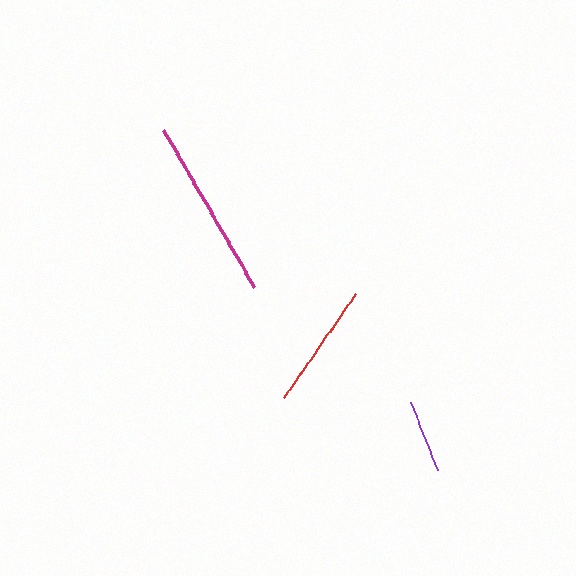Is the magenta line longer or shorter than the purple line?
The magenta line is longer than the purple line.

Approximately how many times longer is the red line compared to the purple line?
The red line is approximately 1.7 times the length of the purple line.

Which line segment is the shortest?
The purple line is the shortest at approximately 73 pixels.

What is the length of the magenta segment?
The magenta segment is approximately 182 pixels long.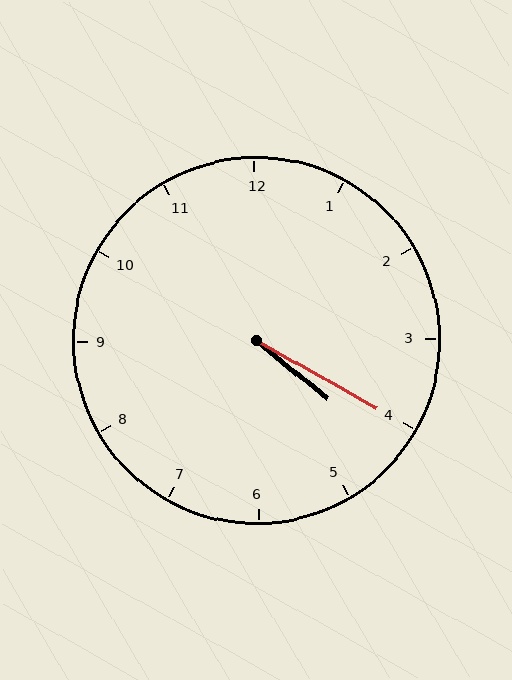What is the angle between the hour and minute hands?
Approximately 10 degrees.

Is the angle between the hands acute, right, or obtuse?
It is acute.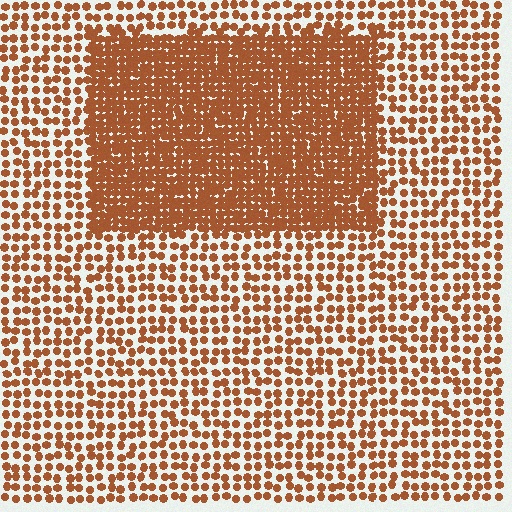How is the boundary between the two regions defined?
The boundary is defined by a change in element density (approximately 2.2x ratio). All elements are the same color, size, and shape.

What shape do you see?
I see a rectangle.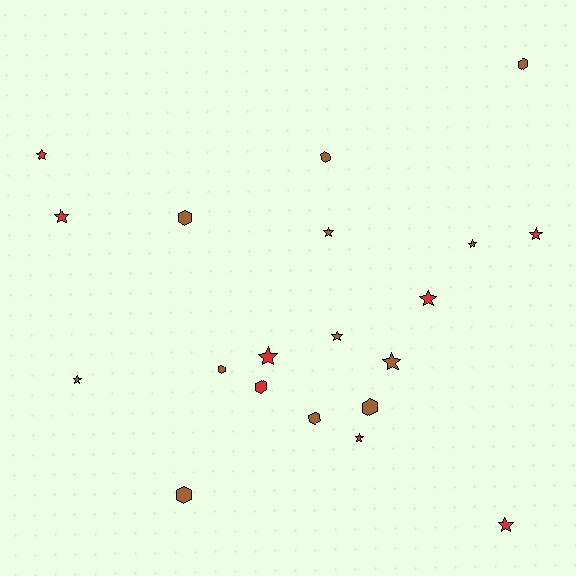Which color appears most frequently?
Brown, with 12 objects.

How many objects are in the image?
There are 20 objects.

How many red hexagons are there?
There is 1 red hexagon.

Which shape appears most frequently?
Star, with 12 objects.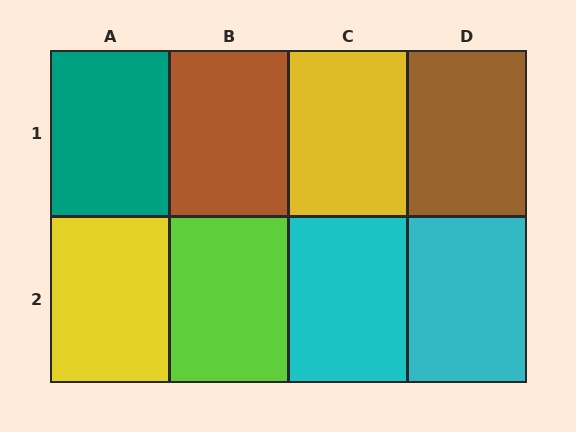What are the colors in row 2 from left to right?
Yellow, lime, cyan, cyan.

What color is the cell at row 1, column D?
Brown.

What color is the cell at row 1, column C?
Yellow.